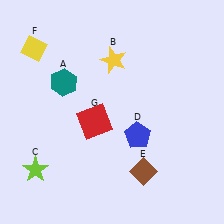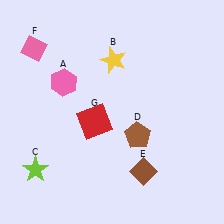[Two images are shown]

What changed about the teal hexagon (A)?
In Image 1, A is teal. In Image 2, it changed to pink.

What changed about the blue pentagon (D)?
In Image 1, D is blue. In Image 2, it changed to brown.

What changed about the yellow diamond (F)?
In Image 1, F is yellow. In Image 2, it changed to pink.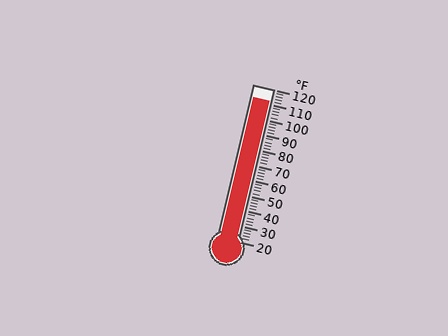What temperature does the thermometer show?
The thermometer shows approximately 112°F.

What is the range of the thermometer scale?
The thermometer scale ranges from 20°F to 120°F.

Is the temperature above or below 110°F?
The temperature is above 110°F.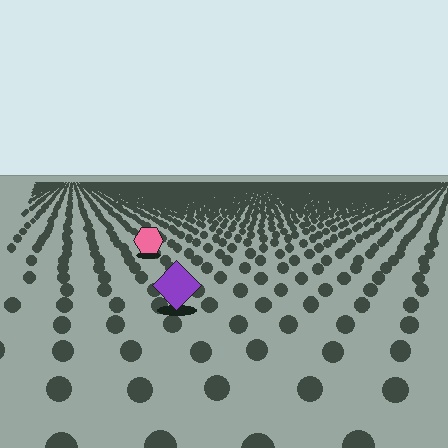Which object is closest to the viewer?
The purple diamond is closest. The texture marks near it are larger and more spread out.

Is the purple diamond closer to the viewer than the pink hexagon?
Yes. The purple diamond is closer — you can tell from the texture gradient: the ground texture is coarser near it.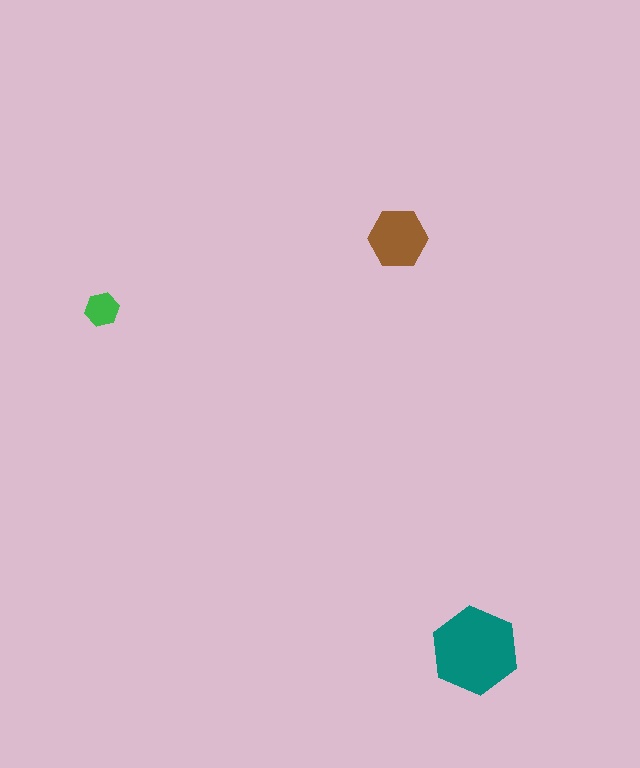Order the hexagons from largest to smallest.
the teal one, the brown one, the green one.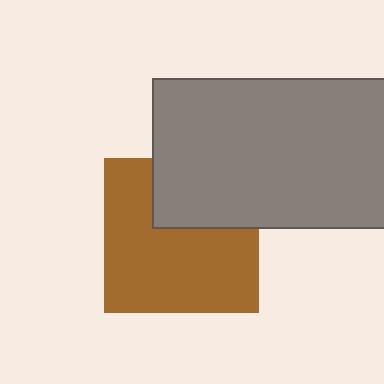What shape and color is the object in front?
The object in front is a gray rectangle.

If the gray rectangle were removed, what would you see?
You would see the complete brown square.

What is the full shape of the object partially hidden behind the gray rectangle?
The partially hidden object is a brown square.